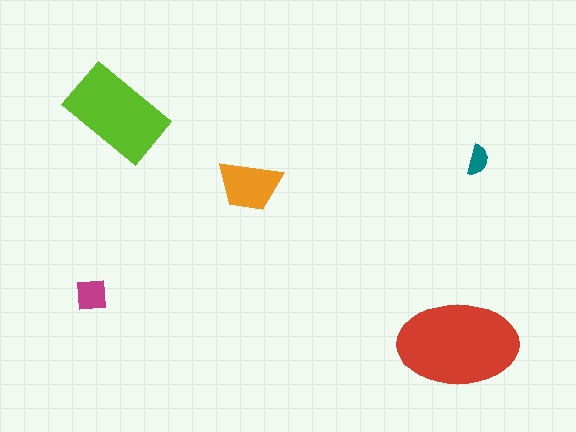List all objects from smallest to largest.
The teal semicircle, the magenta square, the orange trapezoid, the lime rectangle, the red ellipse.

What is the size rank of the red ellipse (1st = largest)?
1st.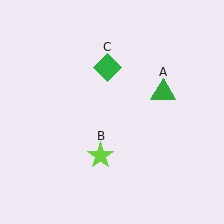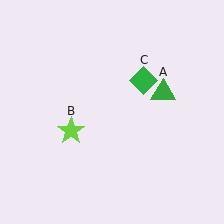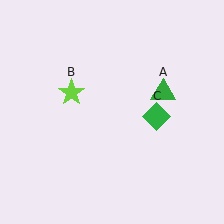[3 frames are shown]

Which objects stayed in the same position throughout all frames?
Green triangle (object A) remained stationary.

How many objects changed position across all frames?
2 objects changed position: lime star (object B), green diamond (object C).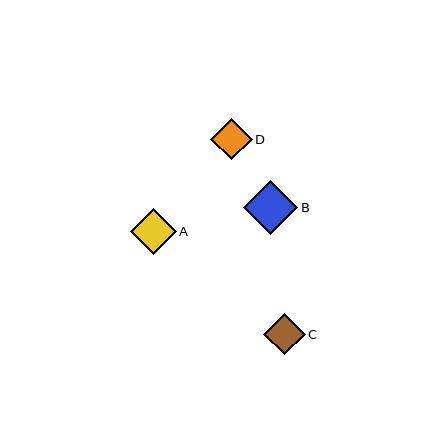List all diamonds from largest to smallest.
From largest to smallest: B, A, D, C.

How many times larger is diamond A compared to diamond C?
Diamond A is approximately 1.1 times the size of diamond C.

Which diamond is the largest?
Diamond B is the largest with a size of approximately 54 pixels.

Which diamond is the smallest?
Diamond C is the smallest with a size of approximately 41 pixels.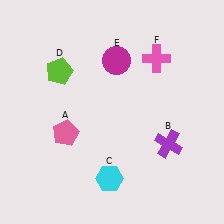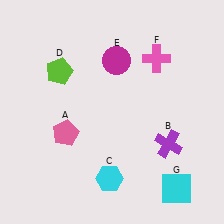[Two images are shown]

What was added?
A cyan square (G) was added in Image 2.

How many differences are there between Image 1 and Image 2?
There is 1 difference between the two images.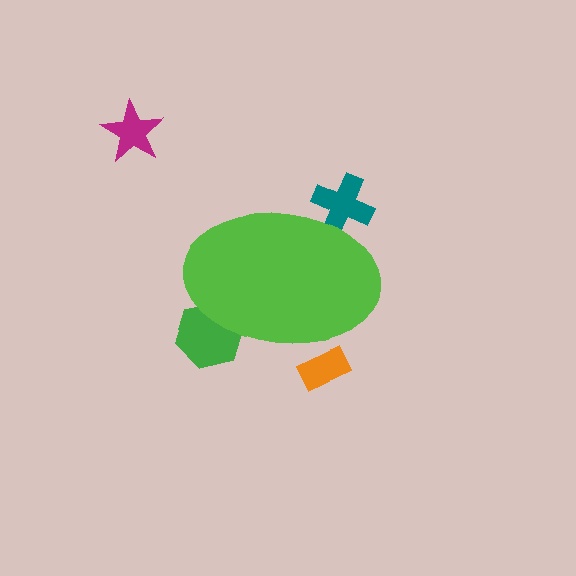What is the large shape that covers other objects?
A lime ellipse.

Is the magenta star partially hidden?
No, the magenta star is fully visible.